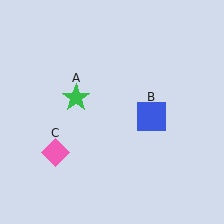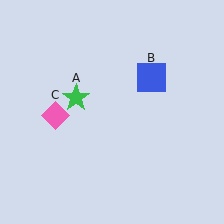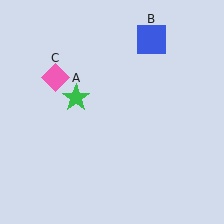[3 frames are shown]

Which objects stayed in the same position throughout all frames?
Green star (object A) remained stationary.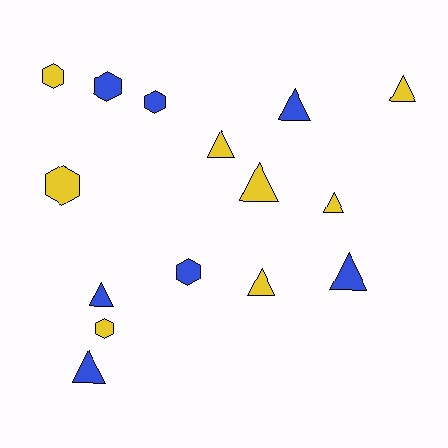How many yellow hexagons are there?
There are 3 yellow hexagons.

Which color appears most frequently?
Yellow, with 8 objects.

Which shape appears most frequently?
Triangle, with 9 objects.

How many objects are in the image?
There are 15 objects.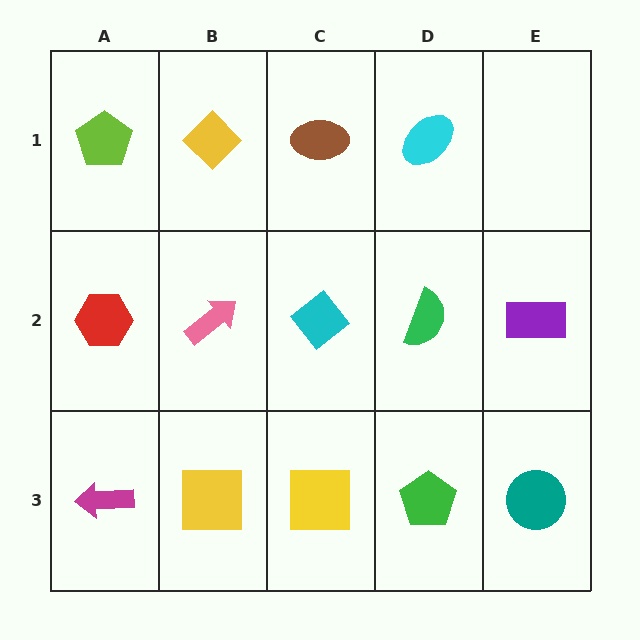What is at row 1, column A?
A lime pentagon.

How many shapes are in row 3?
5 shapes.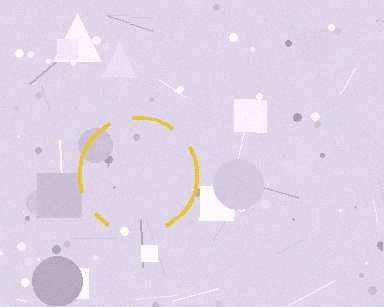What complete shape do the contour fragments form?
The contour fragments form a circle.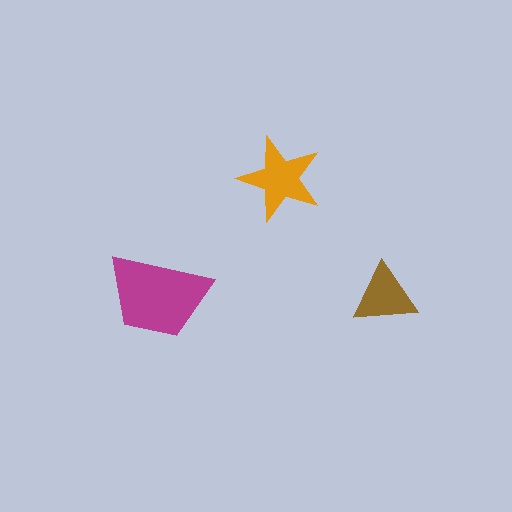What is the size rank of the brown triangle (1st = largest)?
3rd.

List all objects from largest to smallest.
The magenta trapezoid, the orange star, the brown triangle.